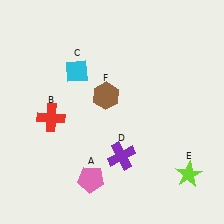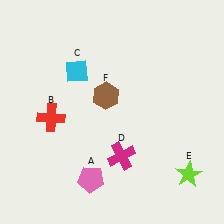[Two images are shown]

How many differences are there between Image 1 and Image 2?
There is 1 difference between the two images.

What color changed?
The cross (D) changed from purple in Image 1 to magenta in Image 2.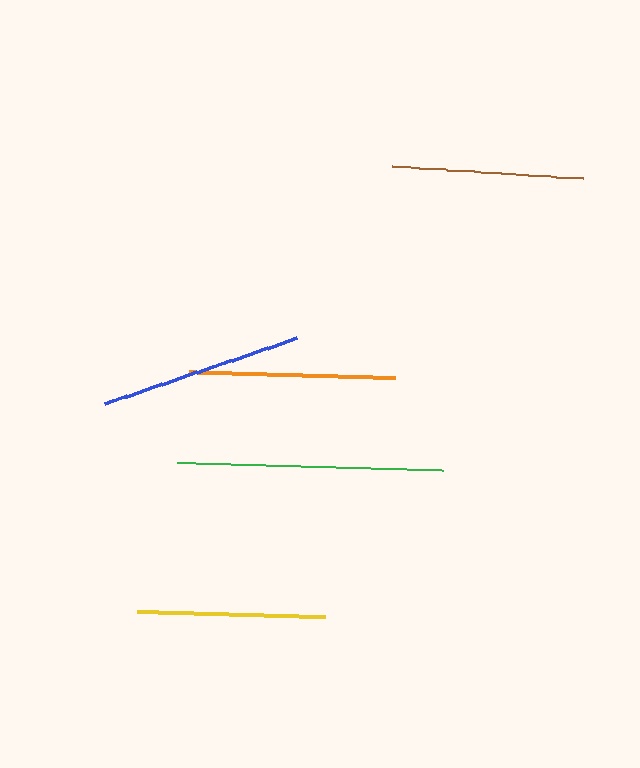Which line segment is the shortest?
The yellow line is the shortest at approximately 188 pixels.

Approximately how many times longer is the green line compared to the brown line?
The green line is approximately 1.4 times the length of the brown line.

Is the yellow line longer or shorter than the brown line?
The brown line is longer than the yellow line.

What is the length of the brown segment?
The brown segment is approximately 191 pixels long.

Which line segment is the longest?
The green line is the longest at approximately 266 pixels.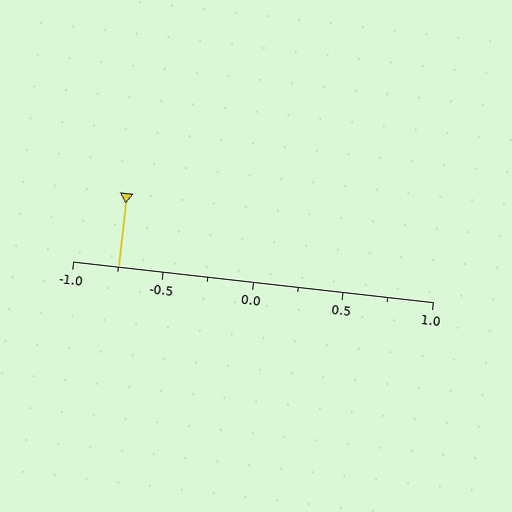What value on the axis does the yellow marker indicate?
The marker indicates approximately -0.75.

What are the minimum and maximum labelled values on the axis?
The axis runs from -1.0 to 1.0.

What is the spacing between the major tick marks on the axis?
The major ticks are spaced 0.5 apart.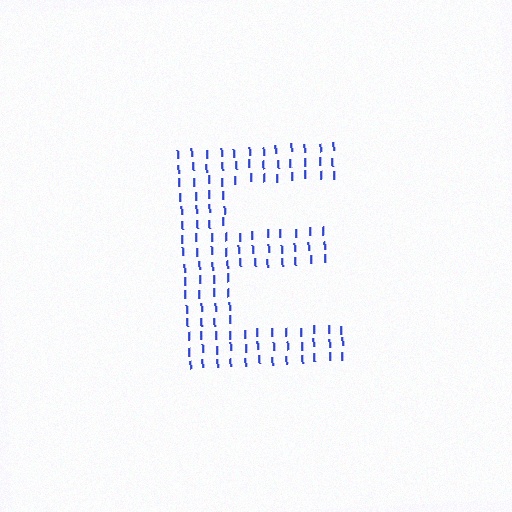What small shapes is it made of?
It is made of small letter I's.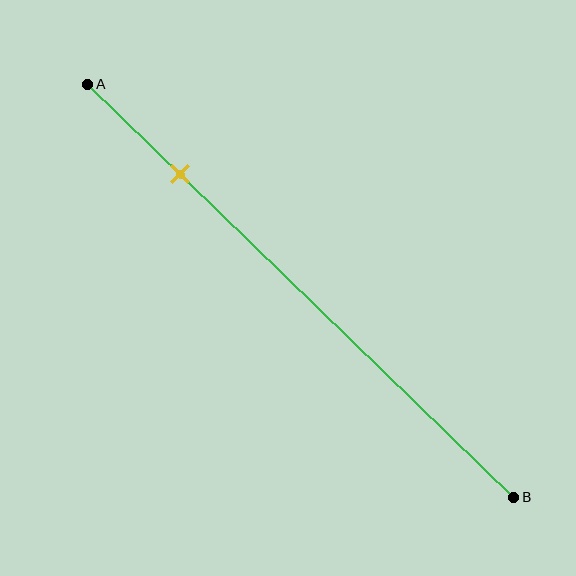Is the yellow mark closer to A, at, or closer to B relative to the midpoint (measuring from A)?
The yellow mark is closer to point A than the midpoint of segment AB.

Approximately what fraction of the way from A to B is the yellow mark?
The yellow mark is approximately 20% of the way from A to B.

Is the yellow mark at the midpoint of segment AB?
No, the mark is at about 20% from A, not at the 50% midpoint.